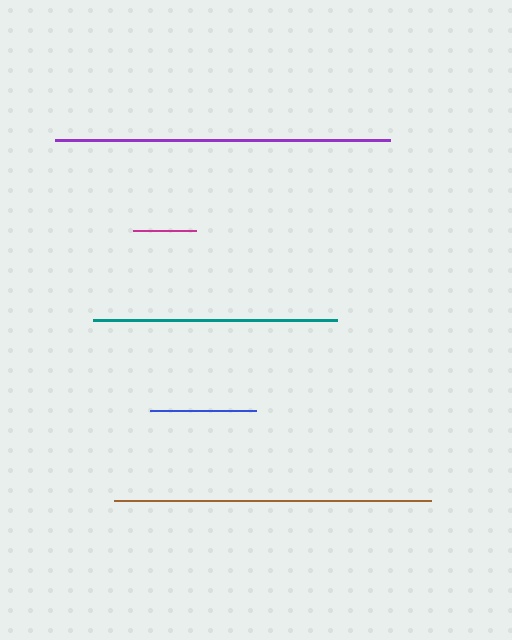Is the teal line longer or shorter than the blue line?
The teal line is longer than the blue line.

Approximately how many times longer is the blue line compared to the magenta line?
The blue line is approximately 1.7 times the length of the magenta line.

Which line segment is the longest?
The purple line is the longest at approximately 335 pixels.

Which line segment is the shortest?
The magenta line is the shortest at approximately 63 pixels.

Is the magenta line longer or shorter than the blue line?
The blue line is longer than the magenta line.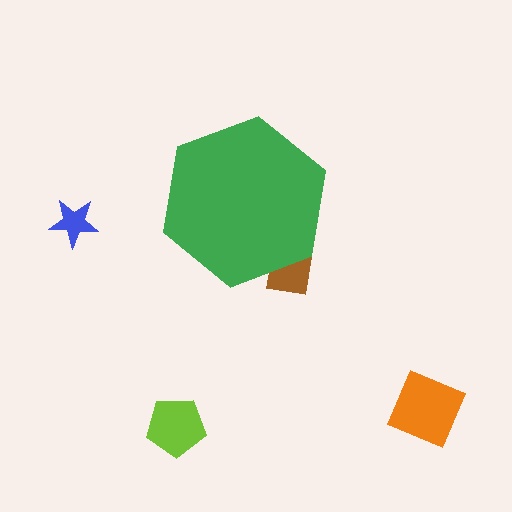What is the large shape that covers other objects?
A green hexagon.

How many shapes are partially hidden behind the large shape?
1 shape is partially hidden.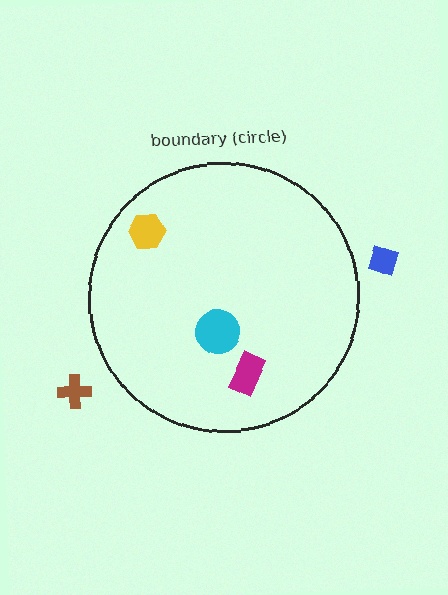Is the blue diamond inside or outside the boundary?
Outside.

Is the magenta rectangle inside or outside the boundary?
Inside.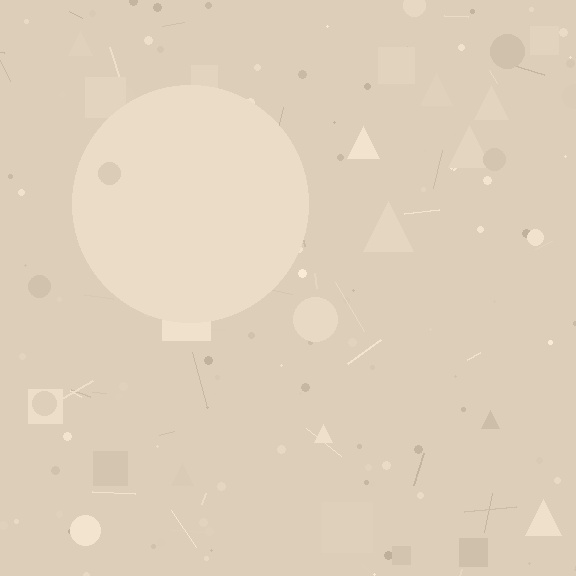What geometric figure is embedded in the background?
A circle is embedded in the background.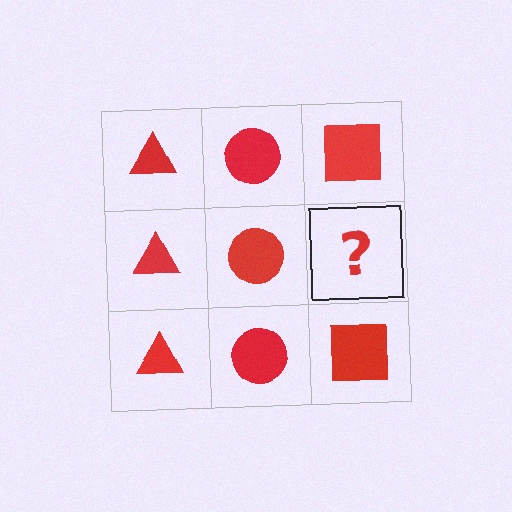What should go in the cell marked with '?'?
The missing cell should contain a red square.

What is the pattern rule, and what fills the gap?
The rule is that each column has a consistent shape. The gap should be filled with a red square.